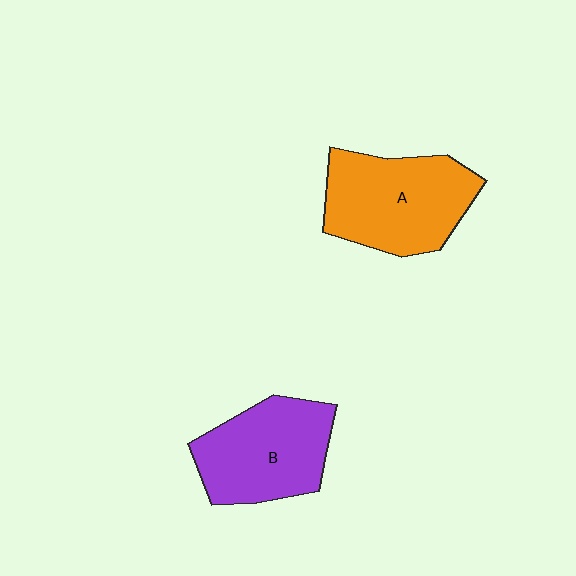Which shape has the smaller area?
Shape B (purple).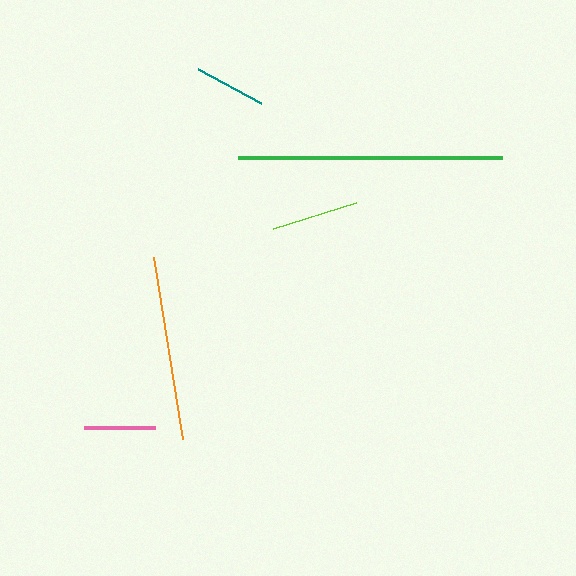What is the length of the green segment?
The green segment is approximately 263 pixels long.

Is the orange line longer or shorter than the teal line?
The orange line is longer than the teal line.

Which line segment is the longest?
The green line is the longest at approximately 263 pixels.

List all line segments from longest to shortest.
From longest to shortest: green, orange, lime, teal, pink.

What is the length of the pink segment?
The pink segment is approximately 71 pixels long.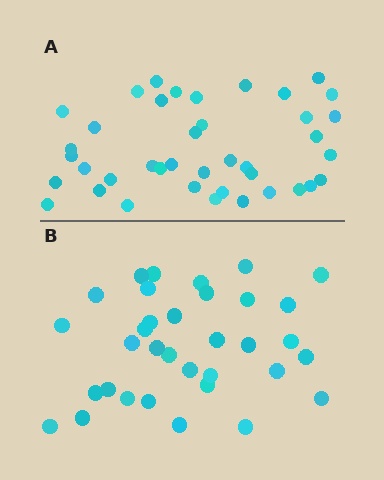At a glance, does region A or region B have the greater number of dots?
Region A (the top region) has more dots.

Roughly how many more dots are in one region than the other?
Region A has about 6 more dots than region B.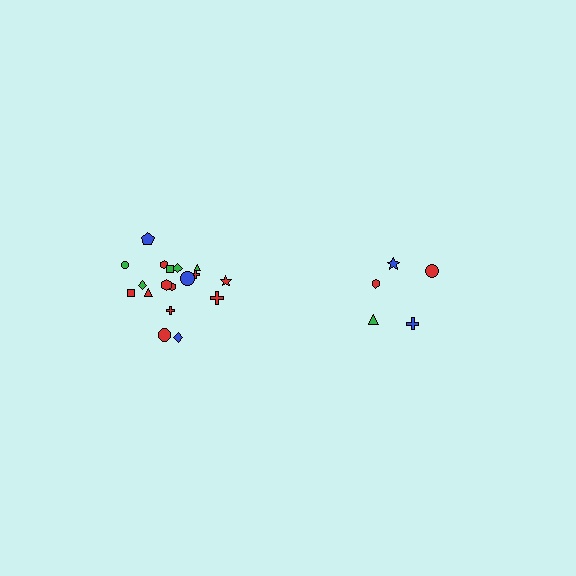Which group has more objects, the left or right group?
The left group.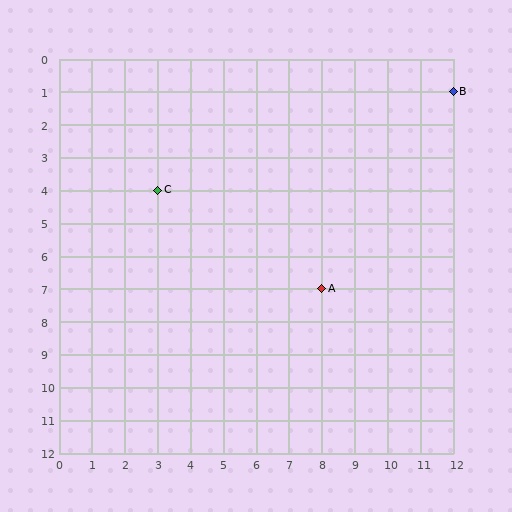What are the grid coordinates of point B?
Point B is at grid coordinates (12, 1).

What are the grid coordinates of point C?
Point C is at grid coordinates (3, 4).